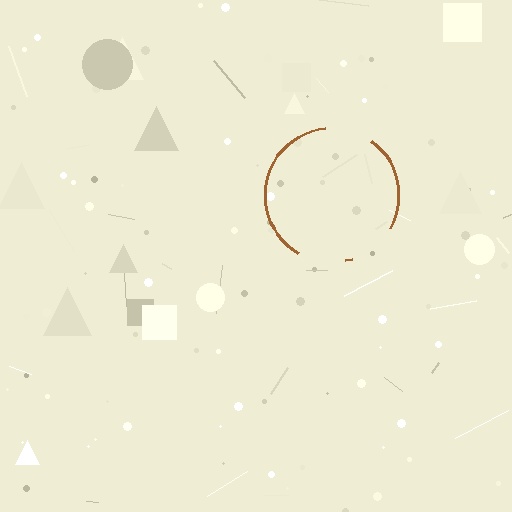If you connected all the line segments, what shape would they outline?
They would outline a circle.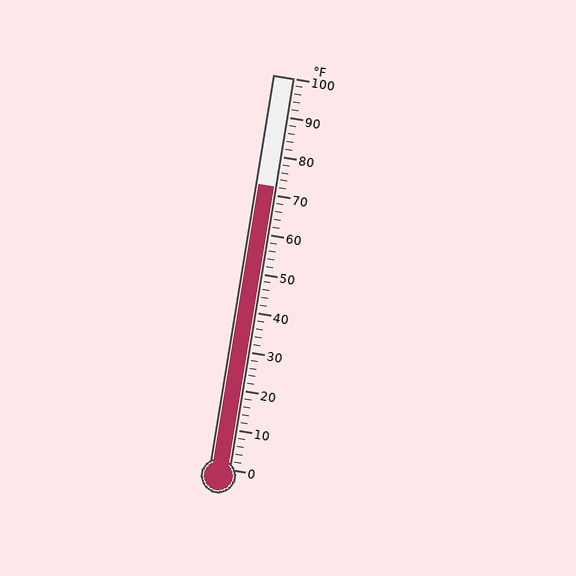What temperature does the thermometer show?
The thermometer shows approximately 72°F.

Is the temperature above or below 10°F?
The temperature is above 10°F.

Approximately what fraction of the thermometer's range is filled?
The thermometer is filled to approximately 70% of its range.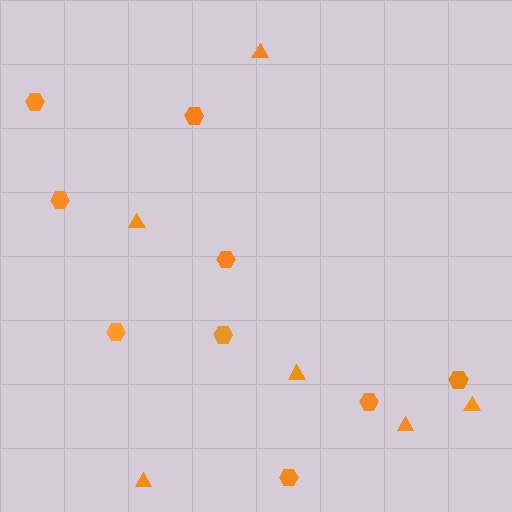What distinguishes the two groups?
There are 2 groups: one group of triangles (6) and one group of hexagons (9).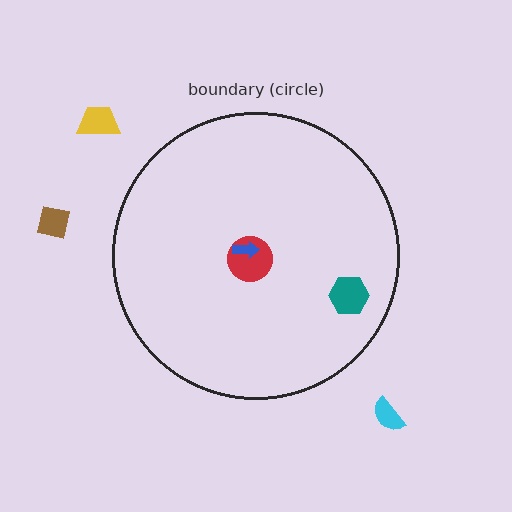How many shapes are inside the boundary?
3 inside, 3 outside.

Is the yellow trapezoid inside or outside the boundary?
Outside.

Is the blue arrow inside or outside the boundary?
Inside.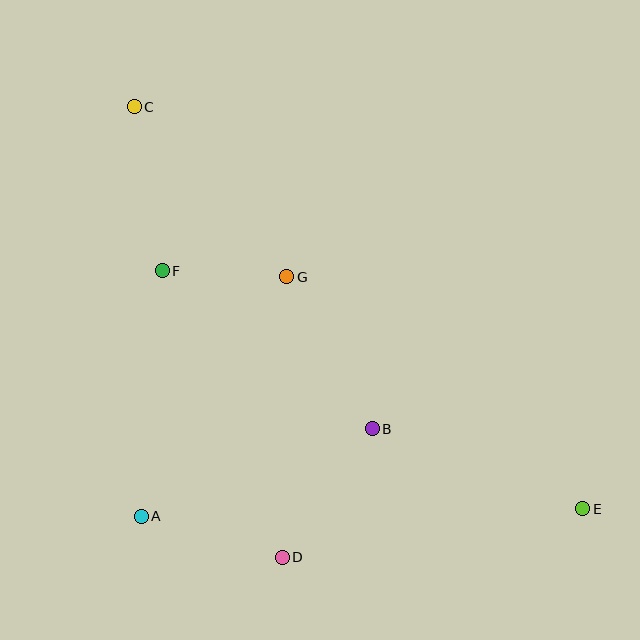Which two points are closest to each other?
Points F and G are closest to each other.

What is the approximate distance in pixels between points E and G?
The distance between E and G is approximately 377 pixels.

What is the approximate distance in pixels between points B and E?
The distance between B and E is approximately 226 pixels.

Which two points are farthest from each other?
Points C and E are farthest from each other.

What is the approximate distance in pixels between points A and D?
The distance between A and D is approximately 147 pixels.